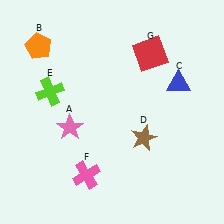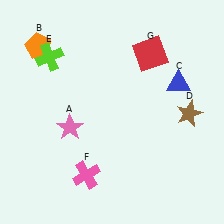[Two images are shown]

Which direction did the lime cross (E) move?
The lime cross (E) moved up.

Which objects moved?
The objects that moved are: the brown star (D), the lime cross (E).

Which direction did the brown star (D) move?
The brown star (D) moved right.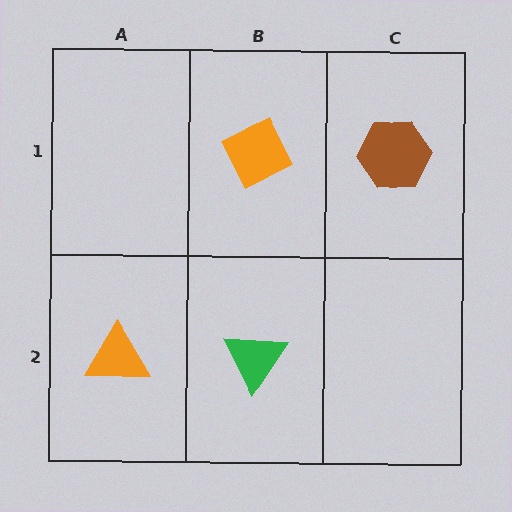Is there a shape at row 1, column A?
No, that cell is empty.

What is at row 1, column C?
A brown hexagon.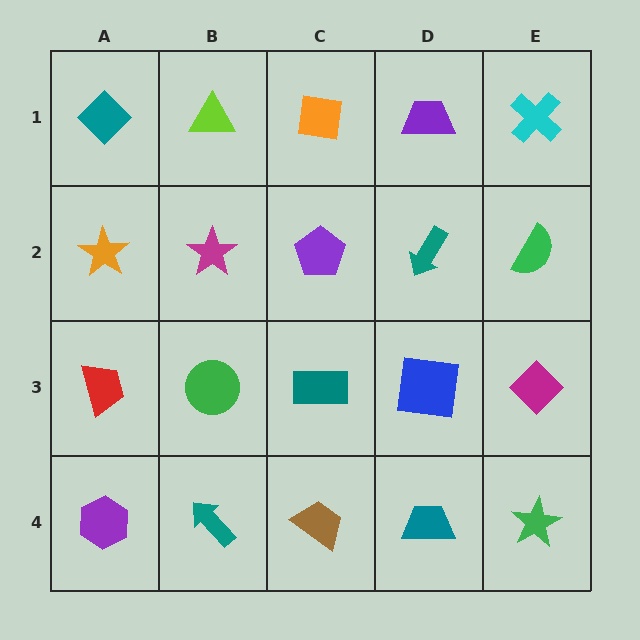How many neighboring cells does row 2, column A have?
3.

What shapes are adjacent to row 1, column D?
A teal arrow (row 2, column D), an orange square (row 1, column C), a cyan cross (row 1, column E).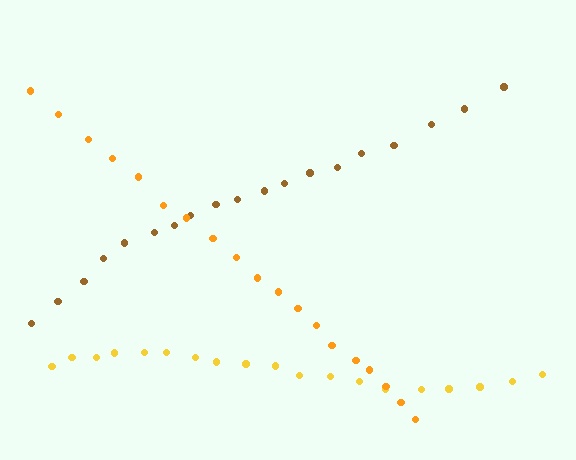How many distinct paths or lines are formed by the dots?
There are 3 distinct paths.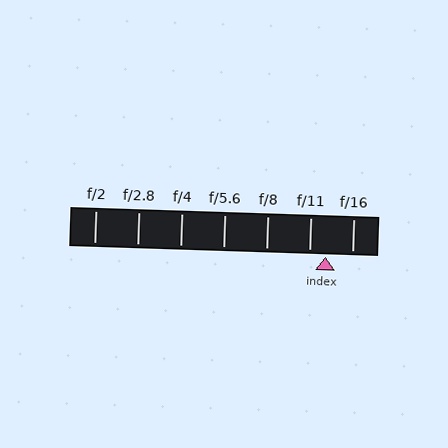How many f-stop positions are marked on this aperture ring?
There are 7 f-stop positions marked.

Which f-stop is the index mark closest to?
The index mark is closest to f/11.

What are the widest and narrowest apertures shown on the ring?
The widest aperture shown is f/2 and the narrowest is f/16.